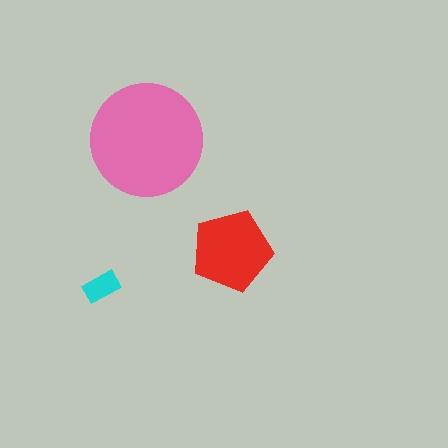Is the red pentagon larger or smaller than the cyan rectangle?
Larger.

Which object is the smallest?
The cyan rectangle.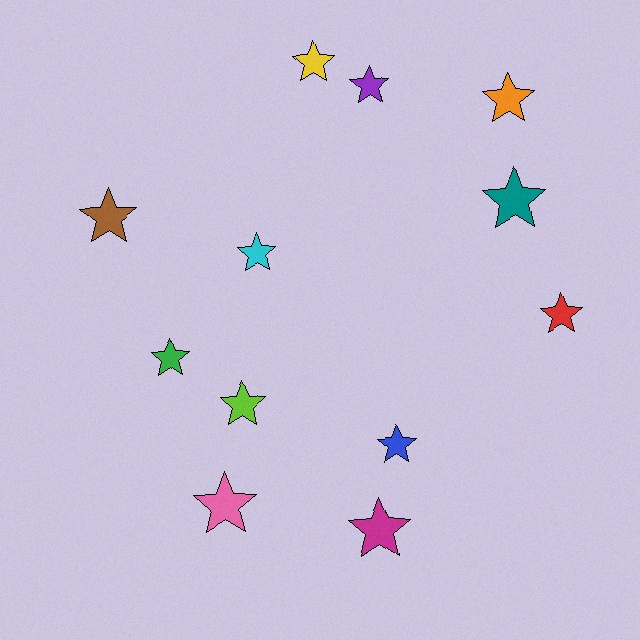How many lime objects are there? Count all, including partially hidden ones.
There is 1 lime object.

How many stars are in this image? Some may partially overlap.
There are 12 stars.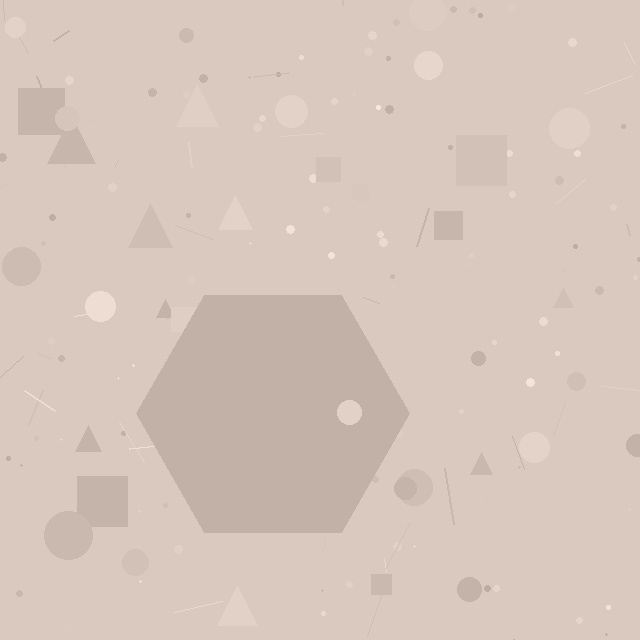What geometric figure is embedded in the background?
A hexagon is embedded in the background.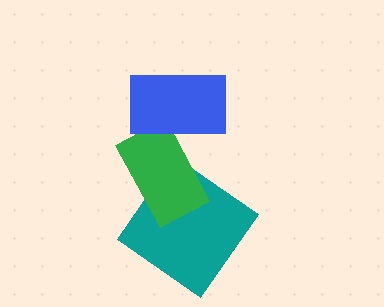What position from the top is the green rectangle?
The green rectangle is 2nd from the top.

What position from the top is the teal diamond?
The teal diamond is 3rd from the top.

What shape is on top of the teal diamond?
The green rectangle is on top of the teal diamond.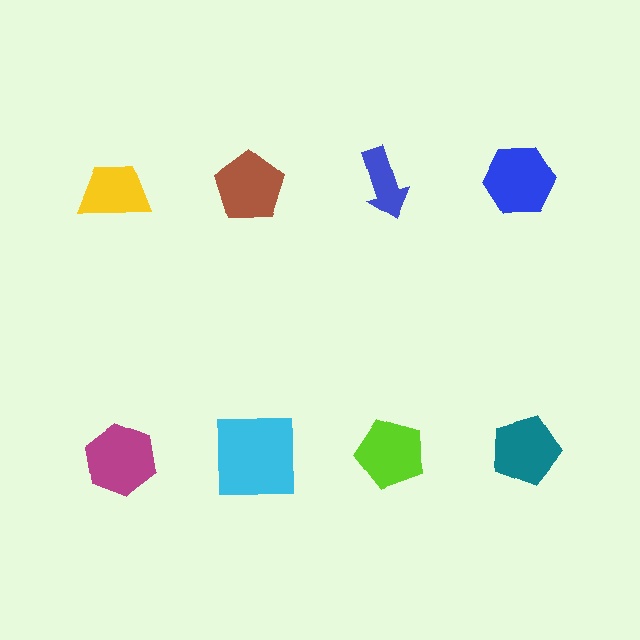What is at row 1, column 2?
A brown pentagon.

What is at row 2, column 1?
A magenta hexagon.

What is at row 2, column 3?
A lime pentagon.